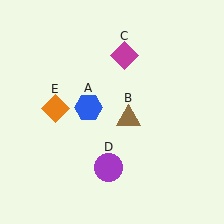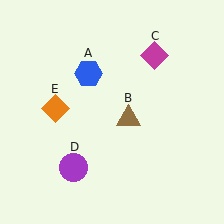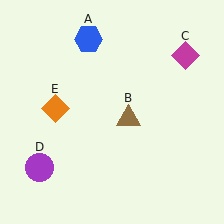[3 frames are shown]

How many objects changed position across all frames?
3 objects changed position: blue hexagon (object A), magenta diamond (object C), purple circle (object D).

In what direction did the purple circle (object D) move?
The purple circle (object D) moved left.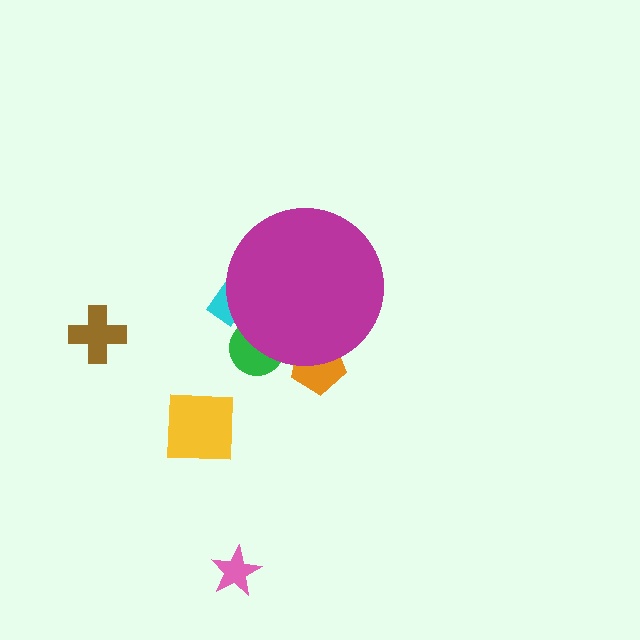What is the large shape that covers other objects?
A magenta circle.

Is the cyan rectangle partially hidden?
Yes, the cyan rectangle is partially hidden behind the magenta circle.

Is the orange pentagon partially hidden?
Yes, the orange pentagon is partially hidden behind the magenta circle.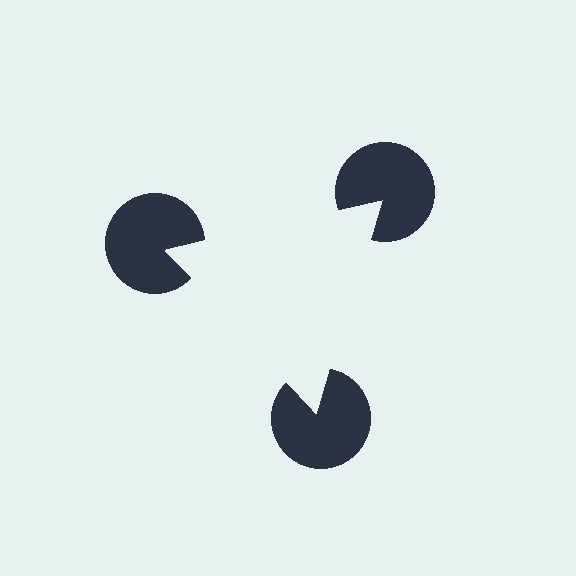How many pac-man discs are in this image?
There are 3 — one at each vertex of the illusory triangle.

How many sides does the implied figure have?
3 sides.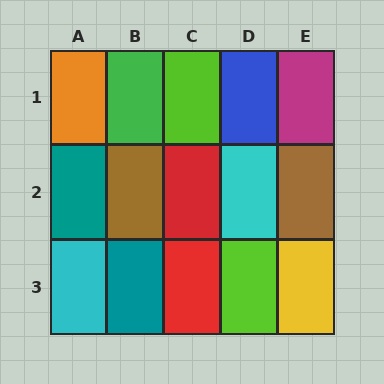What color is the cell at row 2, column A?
Teal.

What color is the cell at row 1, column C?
Lime.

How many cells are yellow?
1 cell is yellow.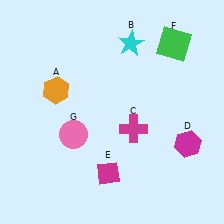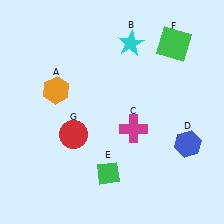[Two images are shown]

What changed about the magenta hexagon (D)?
In Image 1, D is magenta. In Image 2, it changed to blue.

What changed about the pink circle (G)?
In Image 1, G is pink. In Image 2, it changed to red.